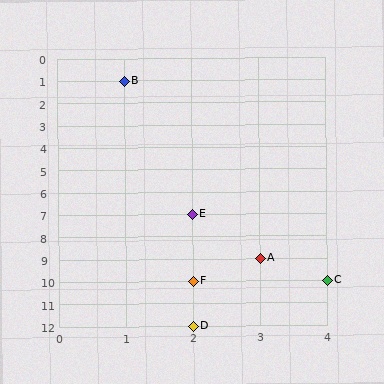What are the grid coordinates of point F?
Point F is at grid coordinates (2, 10).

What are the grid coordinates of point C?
Point C is at grid coordinates (4, 10).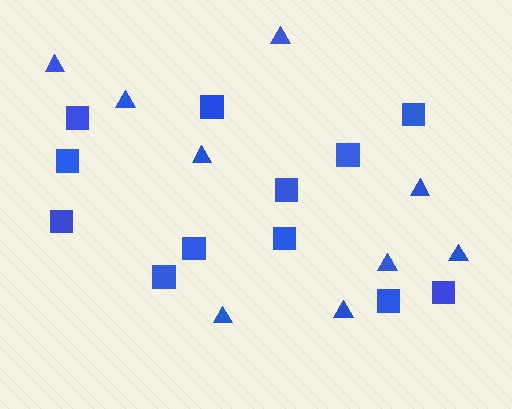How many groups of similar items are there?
There are 2 groups: one group of squares (12) and one group of triangles (9).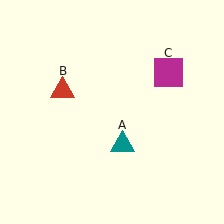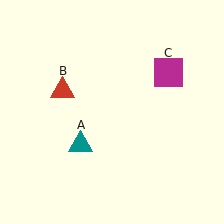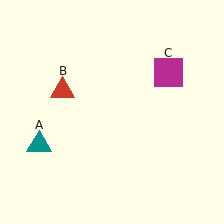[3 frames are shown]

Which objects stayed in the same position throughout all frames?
Red triangle (object B) and magenta square (object C) remained stationary.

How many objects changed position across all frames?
1 object changed position: teal triangle (object A).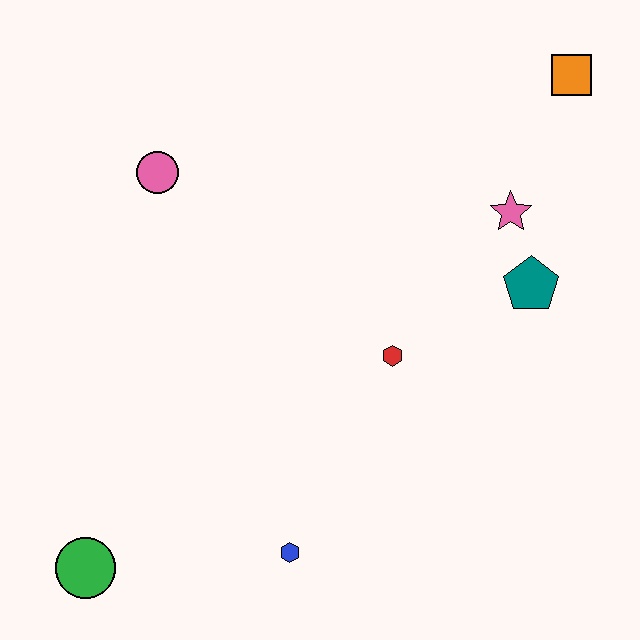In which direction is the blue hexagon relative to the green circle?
The blue hexagon is to the right of the green circle.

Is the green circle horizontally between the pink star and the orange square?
No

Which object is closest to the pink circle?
The red hexagon is closest to the pink circle.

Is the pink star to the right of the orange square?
No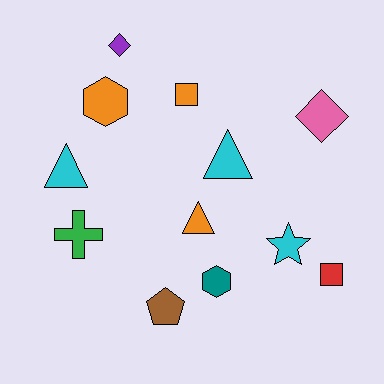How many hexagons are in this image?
There are 2 hexagons.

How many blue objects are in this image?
There are no blue objects.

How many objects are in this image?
There are 12 objects.